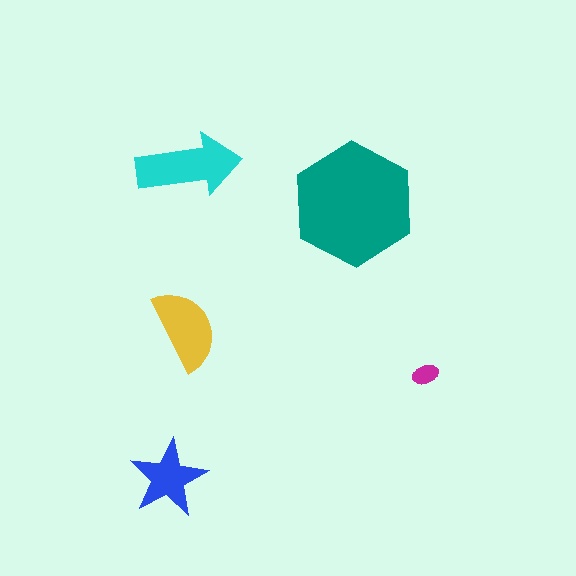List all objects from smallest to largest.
The magenta ellipse, the blue star, the yellow semicircle, the cyan arrow, the teal hexagon.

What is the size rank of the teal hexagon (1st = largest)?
1st.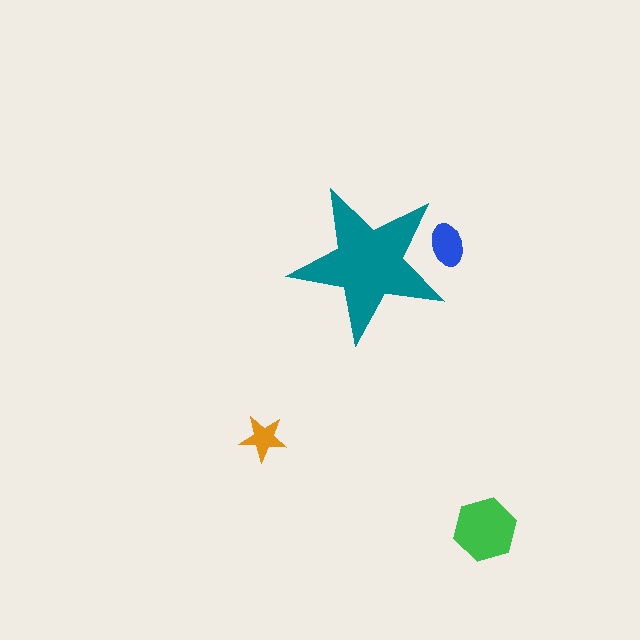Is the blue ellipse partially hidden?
Yes, the blue ellipse is partially hidden behind the teal star.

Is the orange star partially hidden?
No, the orange star is fully visible.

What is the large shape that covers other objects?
A teal star.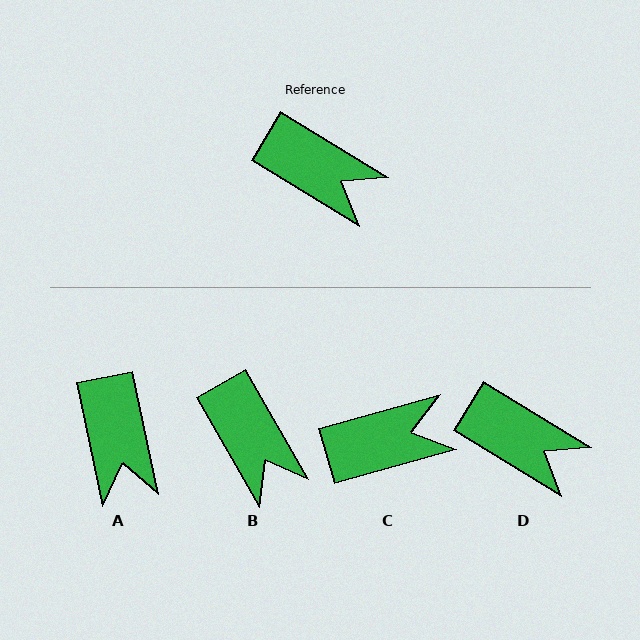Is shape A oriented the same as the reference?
No, it is off by about 47 degrees.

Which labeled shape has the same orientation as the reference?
D.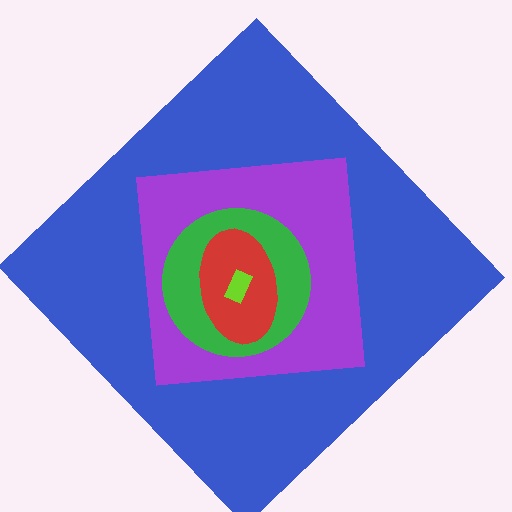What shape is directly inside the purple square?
The green circle.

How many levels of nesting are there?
5.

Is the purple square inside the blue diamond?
Yes.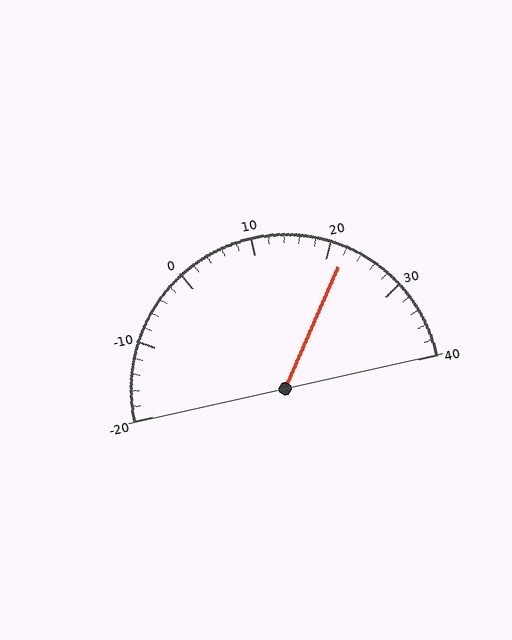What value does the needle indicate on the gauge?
The needle indicates approximately 22.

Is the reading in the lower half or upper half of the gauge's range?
The reading is in the upper half of the range (-20 to 40).